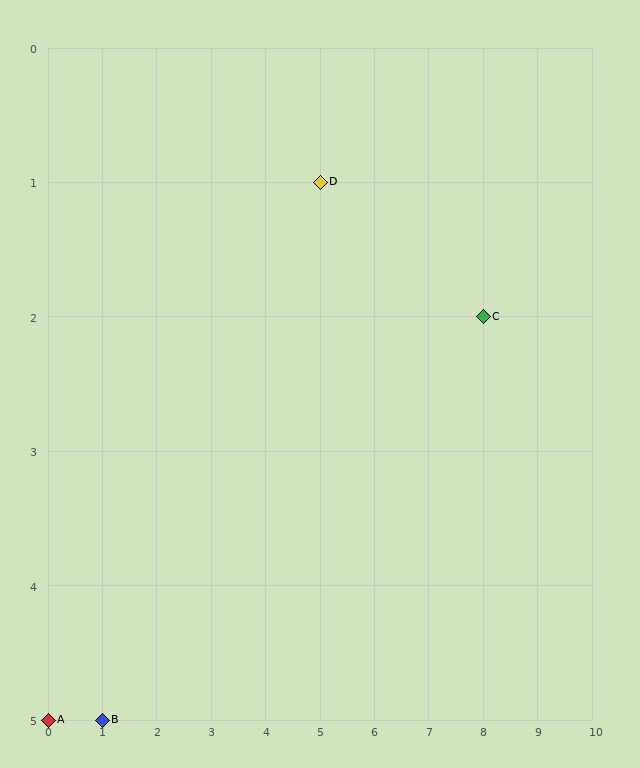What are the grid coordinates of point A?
Point A is at grid coordinates (0, 5).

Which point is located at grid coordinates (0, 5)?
Point A is at (0, 5).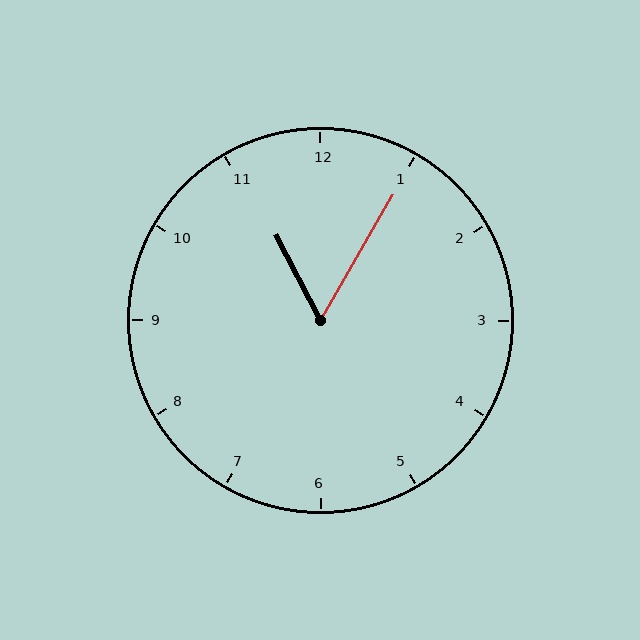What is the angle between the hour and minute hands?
Approximately 58 degrees.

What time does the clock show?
11:05.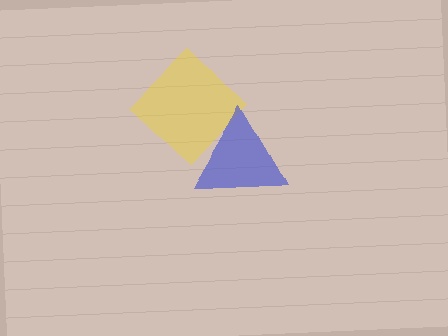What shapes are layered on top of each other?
The layered shapes are: a yellow diamond, a blue triangle.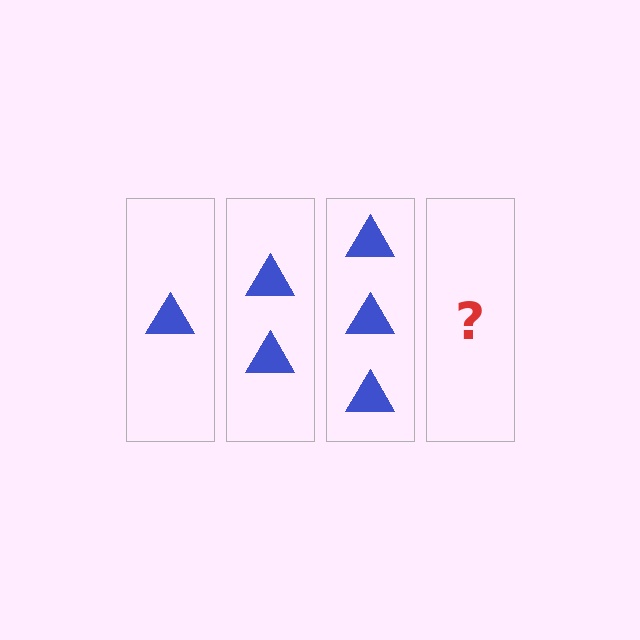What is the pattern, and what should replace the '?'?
The pattern is that each step adds one more triangle. The '?' should be 4 triangles.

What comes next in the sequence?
The next element should be 4 triangles.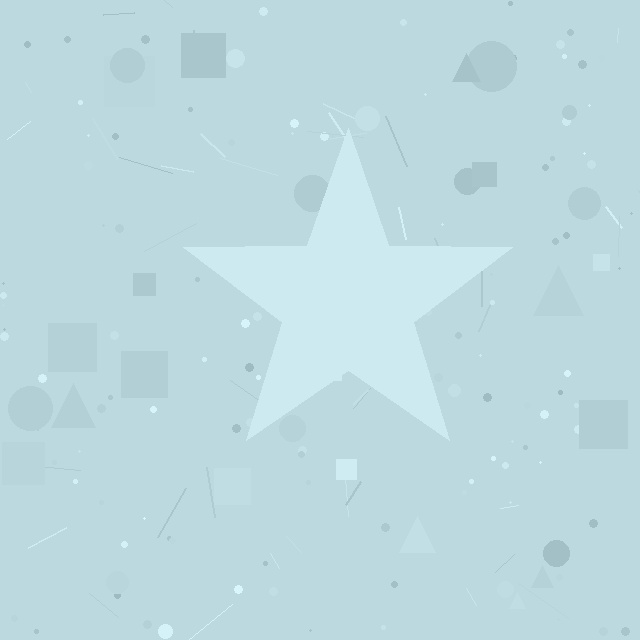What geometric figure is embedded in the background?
A star is embedded in the background.